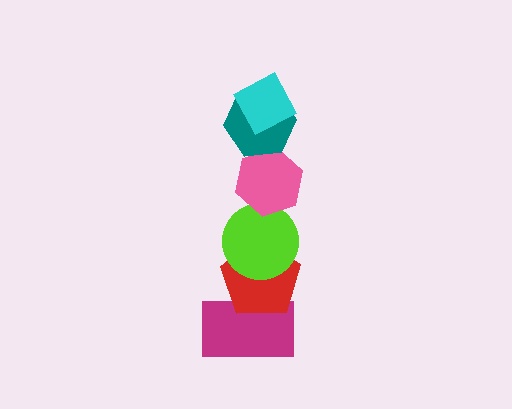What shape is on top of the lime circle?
The pink hexagon is on top of the lime circle.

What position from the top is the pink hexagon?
The pink hexagon is 3rd from the top.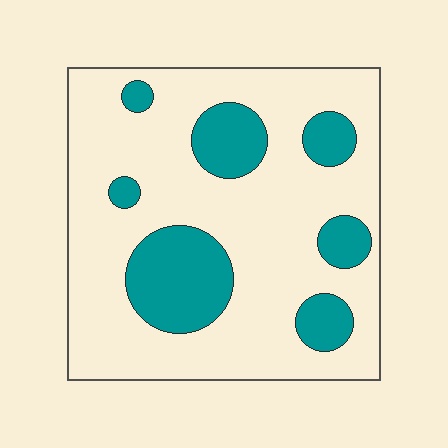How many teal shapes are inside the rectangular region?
7.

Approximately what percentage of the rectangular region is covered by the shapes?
Approximately 25%.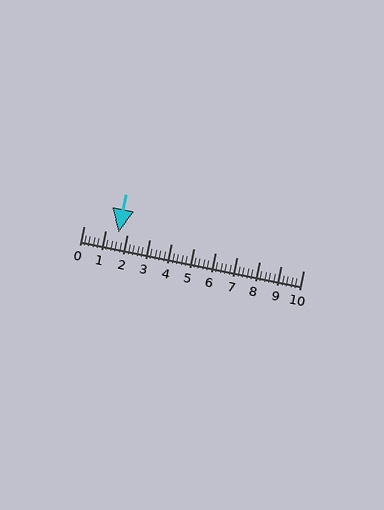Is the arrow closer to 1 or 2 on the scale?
The arrow is closer to 2.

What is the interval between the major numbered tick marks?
The major tick marks are spaced 1 units apart.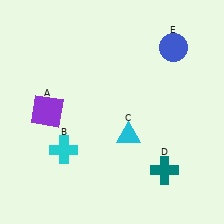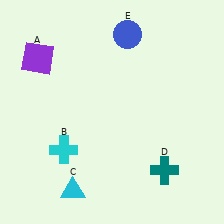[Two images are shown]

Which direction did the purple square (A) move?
The purple square (A) moved up.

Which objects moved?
The objects that moved are: the purple square (A), the cyan triangle (C), the blue circle (E).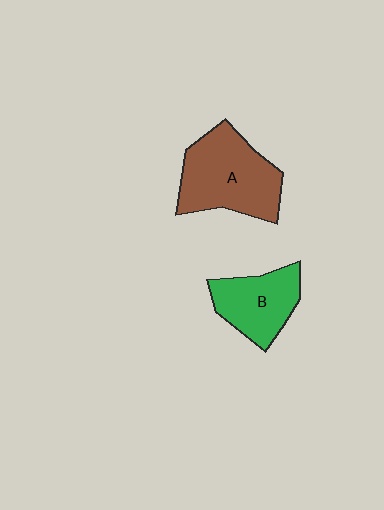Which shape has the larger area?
Shape A (brown).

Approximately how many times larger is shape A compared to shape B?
Approximately 1.4 times.